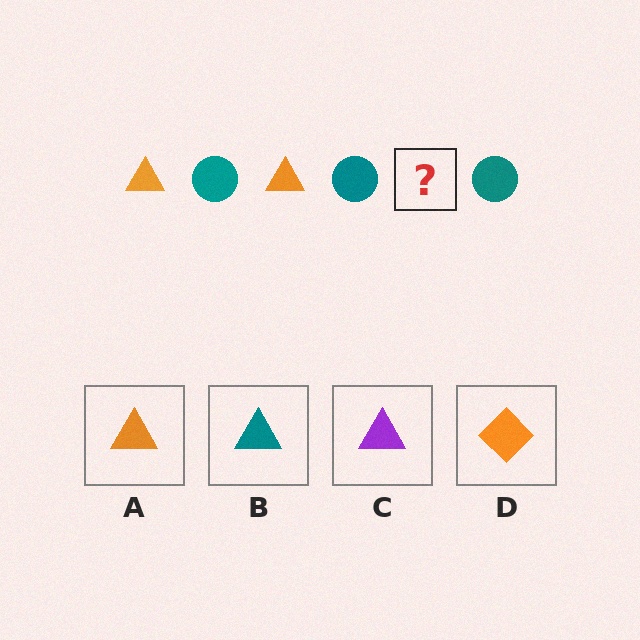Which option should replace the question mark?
Option A.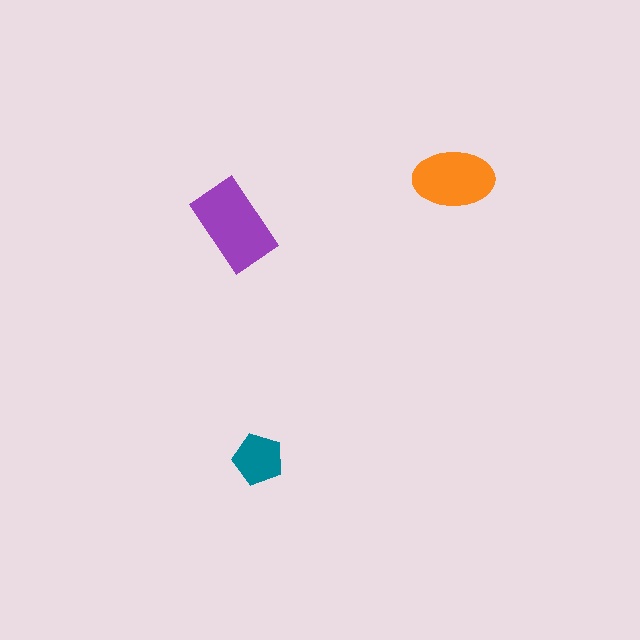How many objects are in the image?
There are 3 objects in the image.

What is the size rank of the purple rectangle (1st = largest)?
1st.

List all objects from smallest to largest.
The teal pentagon, the orange ellipse, the purple rectangle.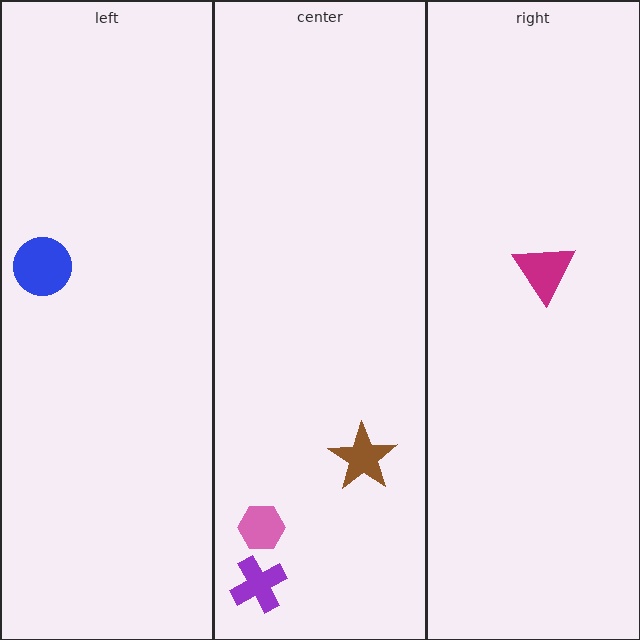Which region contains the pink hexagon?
The center region.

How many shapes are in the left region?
1.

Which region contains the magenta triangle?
The right region.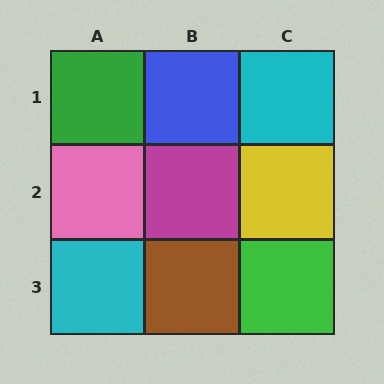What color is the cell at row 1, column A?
Green.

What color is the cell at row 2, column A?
Pink.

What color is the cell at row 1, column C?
Cyan.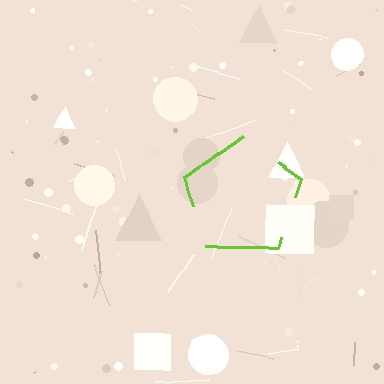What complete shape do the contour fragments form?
The contour fragments form a pentagon.